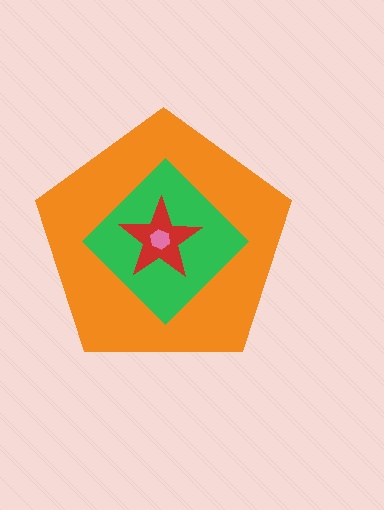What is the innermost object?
The pink hexagon.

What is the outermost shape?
The orange pentagon.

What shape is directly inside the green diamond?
The red star.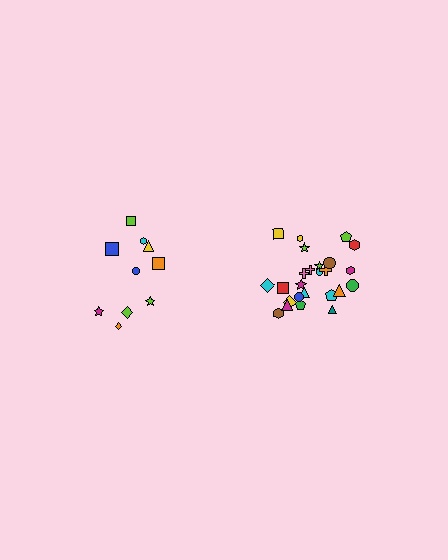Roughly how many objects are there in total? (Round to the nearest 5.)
Roughly 35 objects in total.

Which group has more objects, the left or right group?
The right group.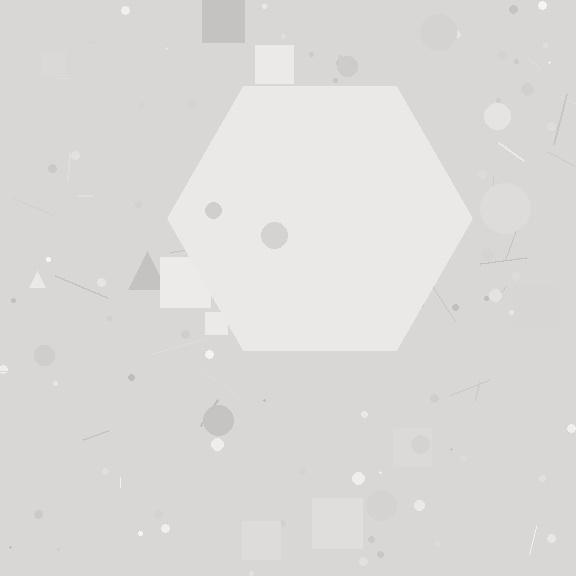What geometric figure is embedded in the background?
A hexagon is embedded in the background.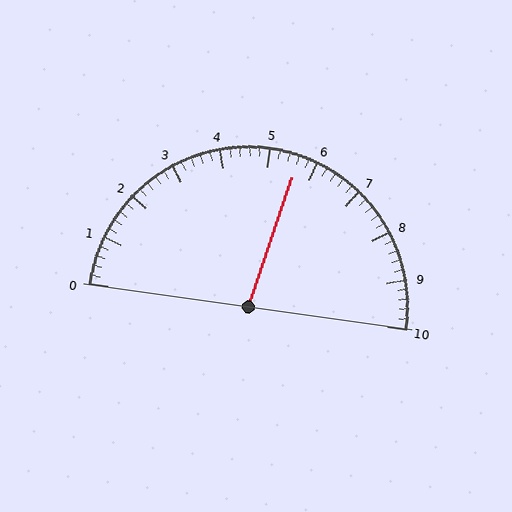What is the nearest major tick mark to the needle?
The nearest major tick mark is 6.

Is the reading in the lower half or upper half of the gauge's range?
The reading is in the upper half of the range (0 to 10).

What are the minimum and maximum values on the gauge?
The gauge ranges from 0 to 10.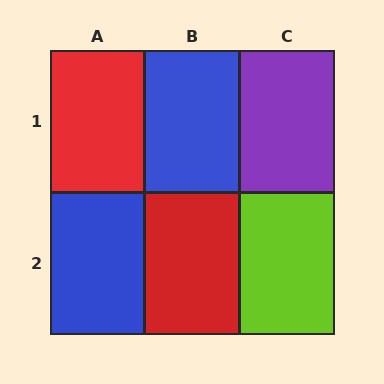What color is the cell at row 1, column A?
Red.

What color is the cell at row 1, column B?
Blue.